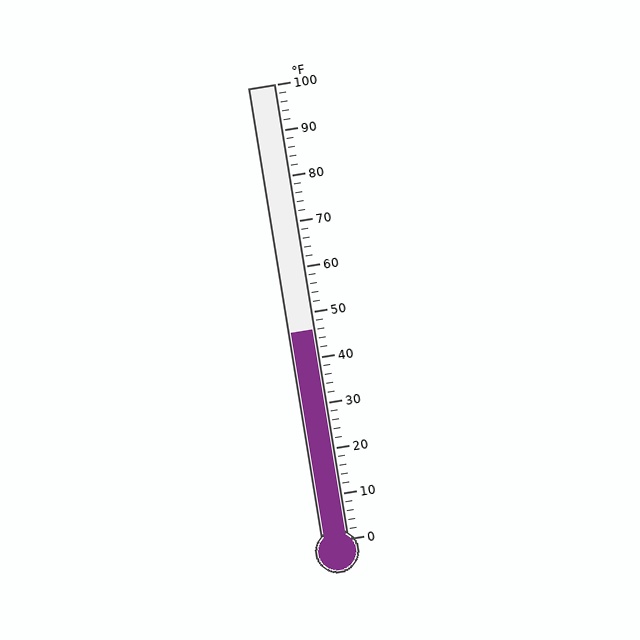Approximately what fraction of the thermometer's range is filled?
The thermometer is filled to approximately 45% of its range.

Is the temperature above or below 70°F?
The temperature is below 70°F.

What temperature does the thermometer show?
The thermometer shows approximately 46°F.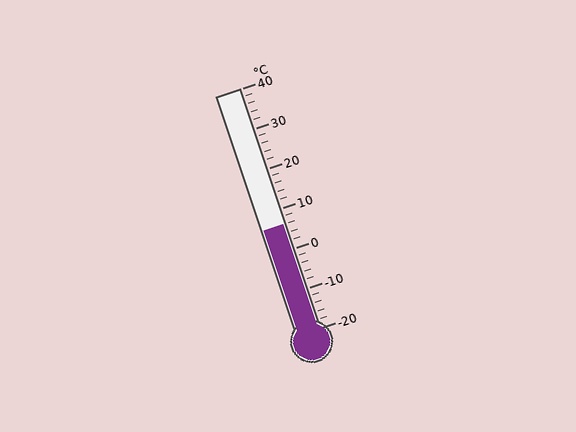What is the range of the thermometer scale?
The thermometer scale ranges from -20°C to 40°C.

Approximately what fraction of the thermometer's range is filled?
The thermometer is filled to approximately 45% of its range.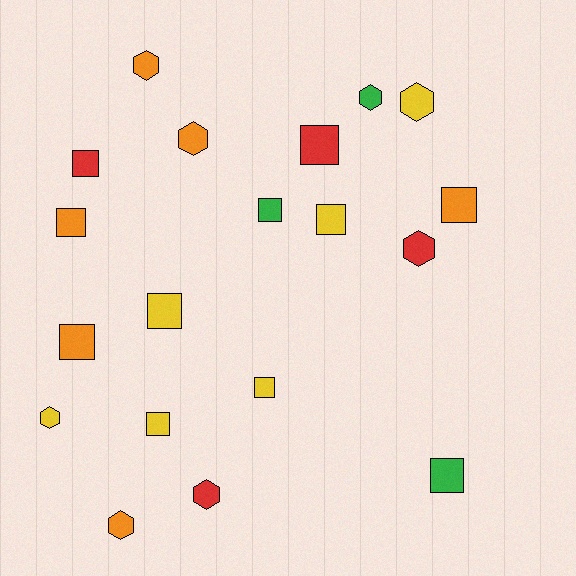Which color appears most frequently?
Orange, with 6 objects.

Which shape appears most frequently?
Square, with 11 objects.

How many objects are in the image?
There are 19 objects.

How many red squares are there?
There are 2 red squares.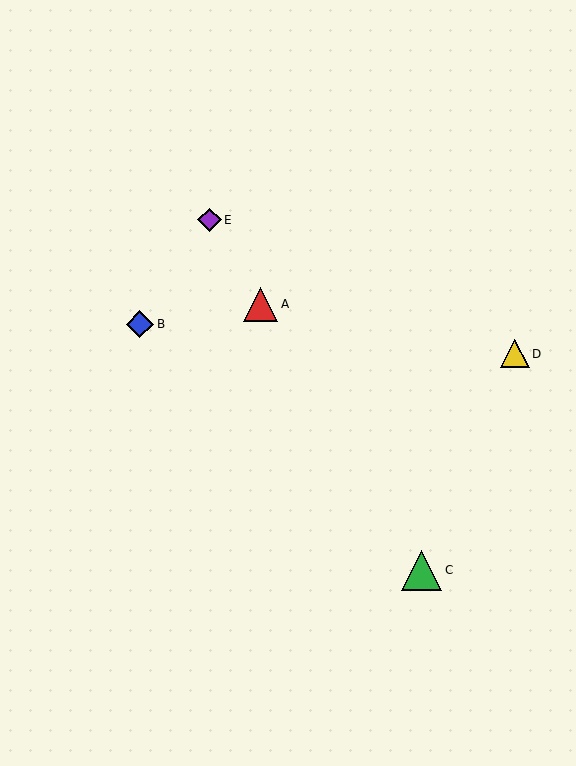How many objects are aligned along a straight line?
3 objects (A, C, E) are aligned along a straight line.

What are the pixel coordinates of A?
Object A is at (261, 304).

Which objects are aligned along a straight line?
Objects A, C, E are aligned along a straight line.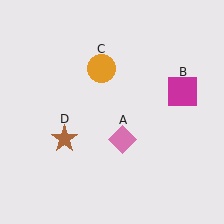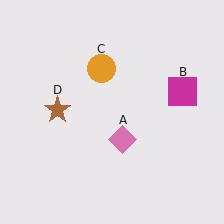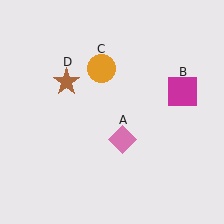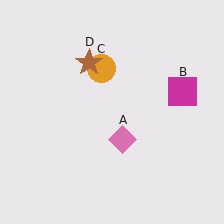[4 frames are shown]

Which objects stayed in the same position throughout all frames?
Pink diamond (object A) and magenta square (object B) and orange circle (object C) remained stationary.